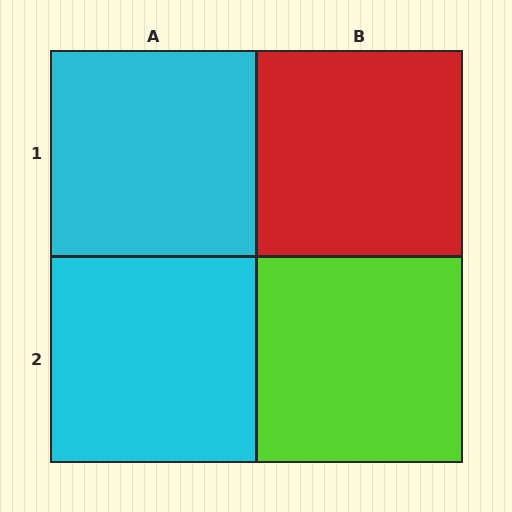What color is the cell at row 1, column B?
Red.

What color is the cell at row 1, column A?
Cyan.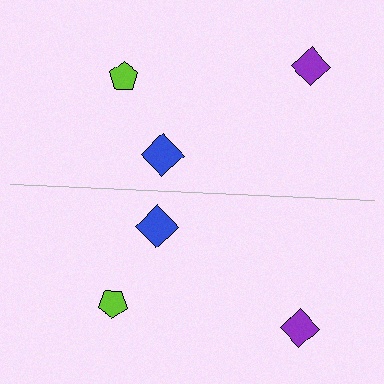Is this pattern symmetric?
Yes, this pattern has bilateral (reflection) symmetry.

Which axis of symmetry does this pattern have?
The pattern has a horizontal axis of symmetry running through the center of the image.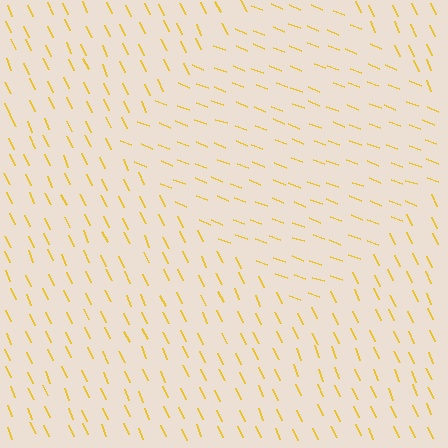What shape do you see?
I see a diamond.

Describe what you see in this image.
The image is filled with small yellow line segments. A diamond region in the image has lines oriented differently from the surrounding lines, creating a visible texture boundary.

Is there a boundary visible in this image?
Yes, there is a texture boundary formed by a change in line orientation.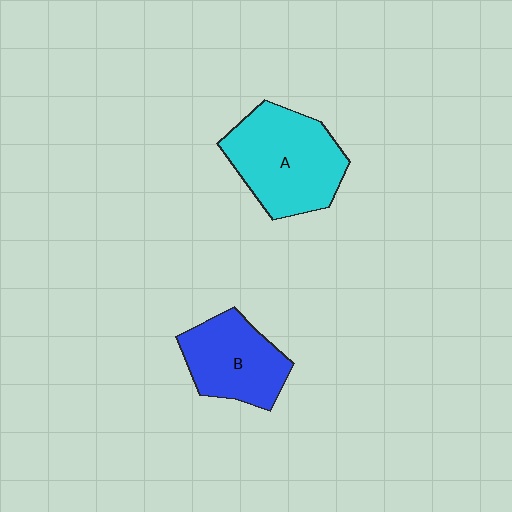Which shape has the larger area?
Shape A (cyan).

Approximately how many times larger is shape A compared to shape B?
Approximately 1.4 times.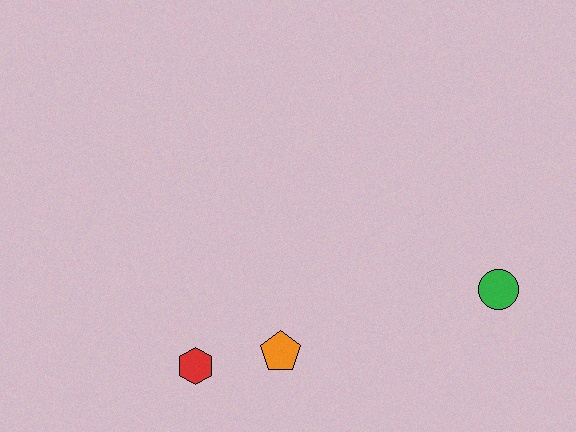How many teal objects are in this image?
There are no teal objects.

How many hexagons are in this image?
There is 1 hexagon.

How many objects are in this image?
There are 3 objects.